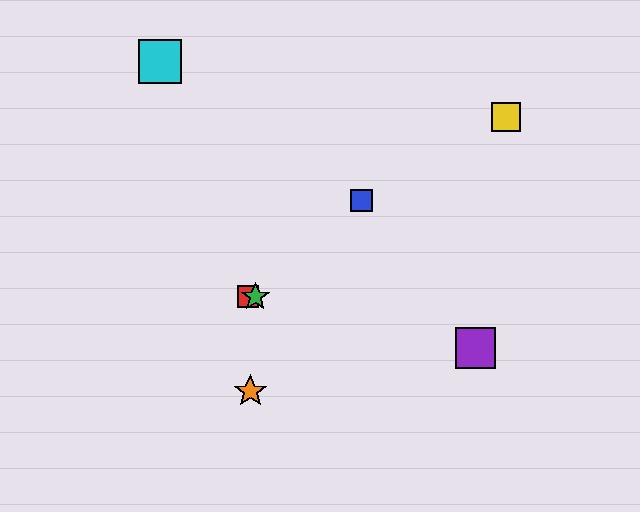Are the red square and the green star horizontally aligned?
Yes, both are at y≈297.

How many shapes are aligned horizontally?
2 shapes (the red square, the green star) are aligned horizontally.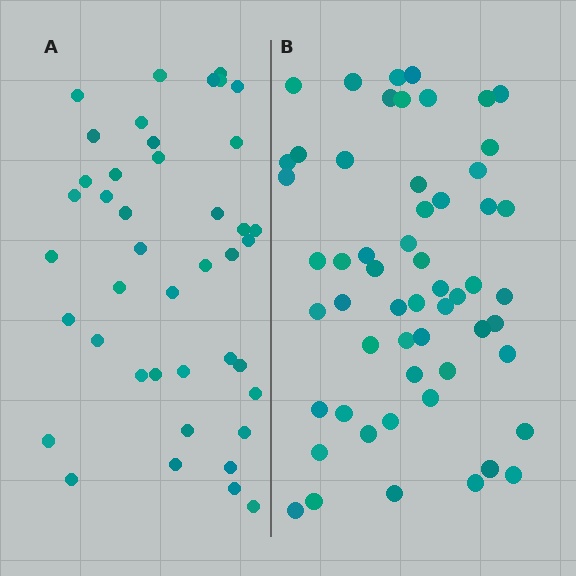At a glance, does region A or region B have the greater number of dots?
Region B (the right region) has more dots.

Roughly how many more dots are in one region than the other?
Region B has approximately 15 more dots than region A.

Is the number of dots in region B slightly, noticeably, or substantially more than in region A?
Region B has noticeably more, but not dramatically so. The ratio is roughly 1.3 to 1.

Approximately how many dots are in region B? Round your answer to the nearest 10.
About 60 dots. (The exact count is 56, which rounds to 60.)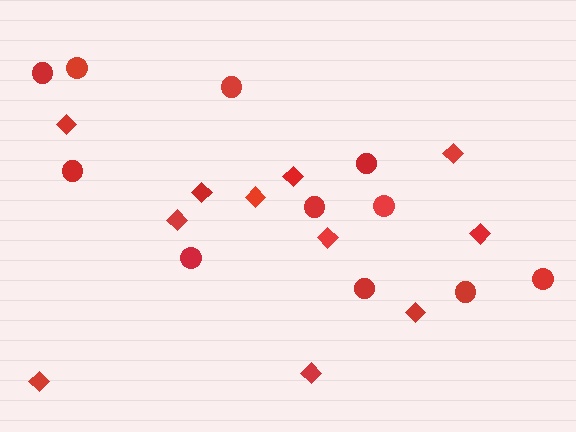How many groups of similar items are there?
There are 2 groups: one group of circles (11) and one group of diamonds (11).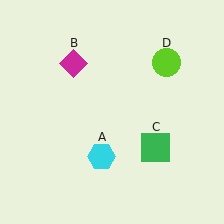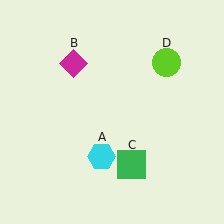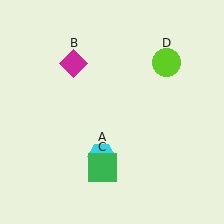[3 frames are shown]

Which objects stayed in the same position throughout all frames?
Cyan hexagon (object A) and magenta diamond (object B) and lime circle (object D) remained stationary.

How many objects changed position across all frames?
1 object changed position: green square (object C).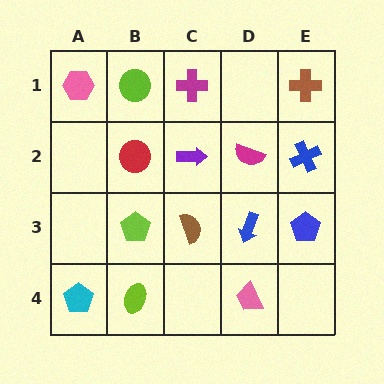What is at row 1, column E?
A brown cross.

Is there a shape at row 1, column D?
No, that cell is empty.